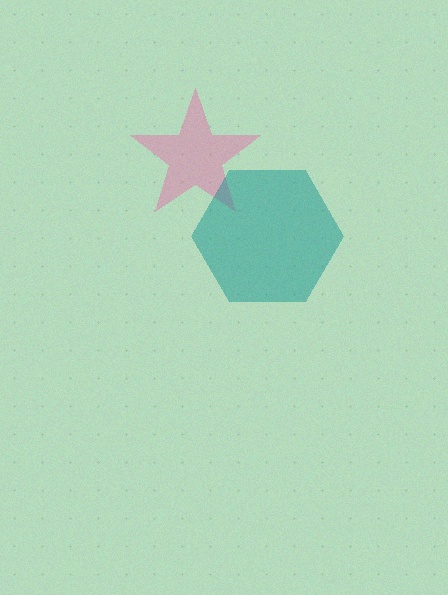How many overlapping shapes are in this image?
There are 2 overlapping shapes in the image.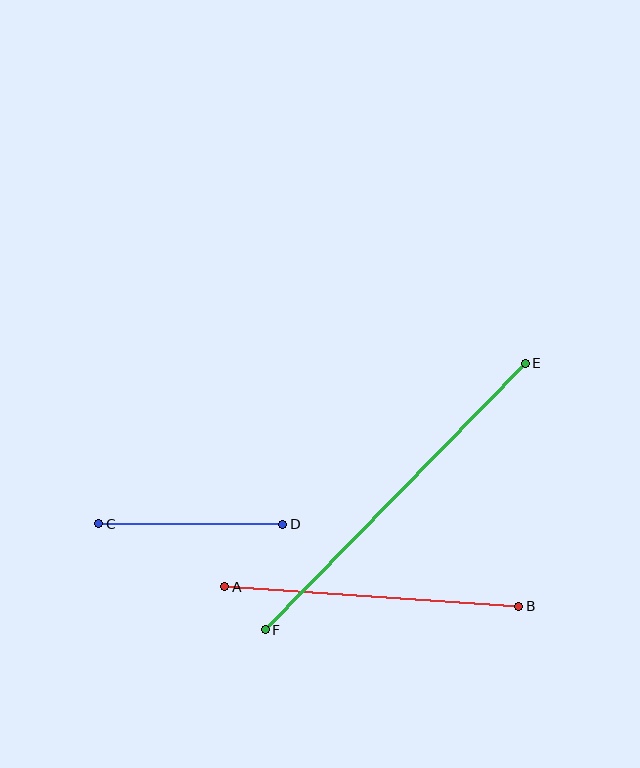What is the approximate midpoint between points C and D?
The midpoint is at approximately (191, 524) pixels.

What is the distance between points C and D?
The distance is approximately 184 pixels.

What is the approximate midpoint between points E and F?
The midpoint is at approximately (395, 497) pixels.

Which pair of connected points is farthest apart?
Points E and F are farthest apart.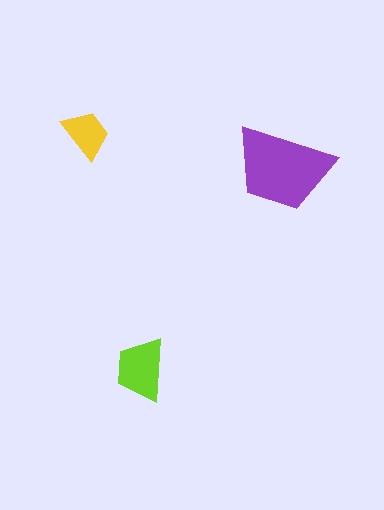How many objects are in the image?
There are 3 objects in the image.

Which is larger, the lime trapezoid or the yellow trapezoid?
The lime one.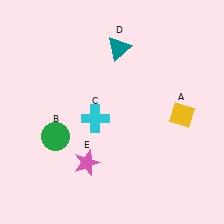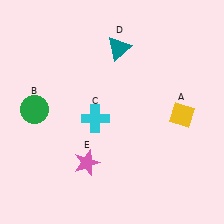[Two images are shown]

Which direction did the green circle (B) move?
The green circle (B) moved up.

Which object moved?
The green circle (B) moved up.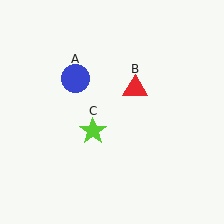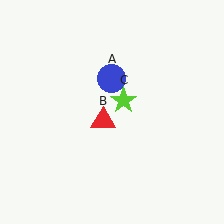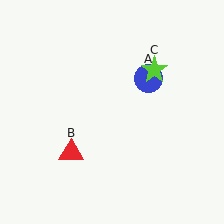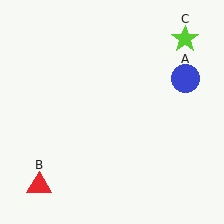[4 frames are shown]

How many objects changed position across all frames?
3 objects changed position: blue circle (object A), red triangle (object B), lime star (object C).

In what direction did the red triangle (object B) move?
The red triangle (object B) moved down and to the left.